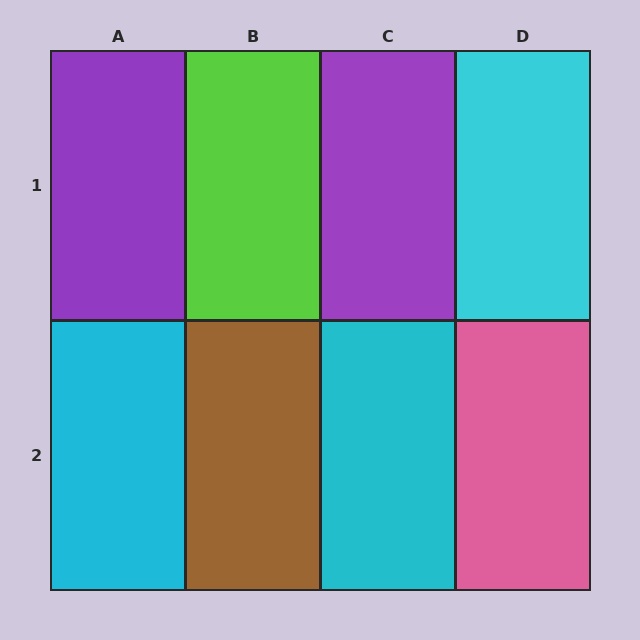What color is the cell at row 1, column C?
Purple.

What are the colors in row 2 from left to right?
Cyan, brown, cyan, pink.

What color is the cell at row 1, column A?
Purple.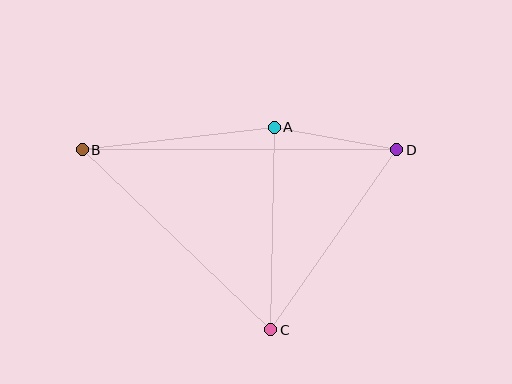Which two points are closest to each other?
Points A and D are closest to each other.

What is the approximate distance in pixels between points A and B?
The distance between A and B is approximately 193 pixels.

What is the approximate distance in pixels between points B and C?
The distance between B and C is approximately 261 pixels.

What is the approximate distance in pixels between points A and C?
The distance between A and C is approximately 203 pixels.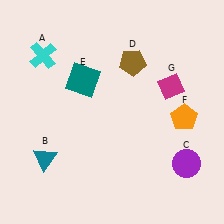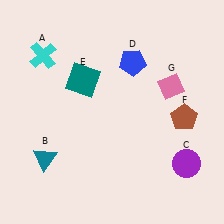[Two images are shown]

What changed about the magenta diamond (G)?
In Image 1, G is magenta. In Image 2, it changed to pink.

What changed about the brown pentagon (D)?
In Image 1, D is brown. In Image 2, it changed to blue.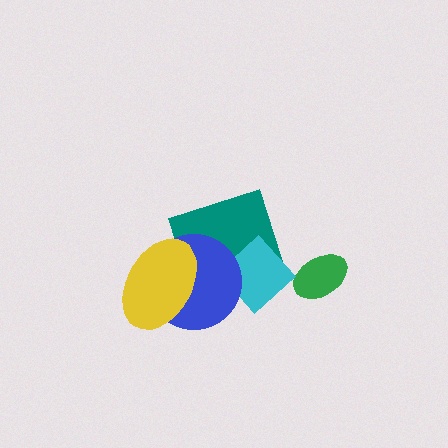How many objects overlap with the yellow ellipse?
2 objects overlap with the yellow ellipse.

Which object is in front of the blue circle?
The yellow ellipse is in front of the blue circle.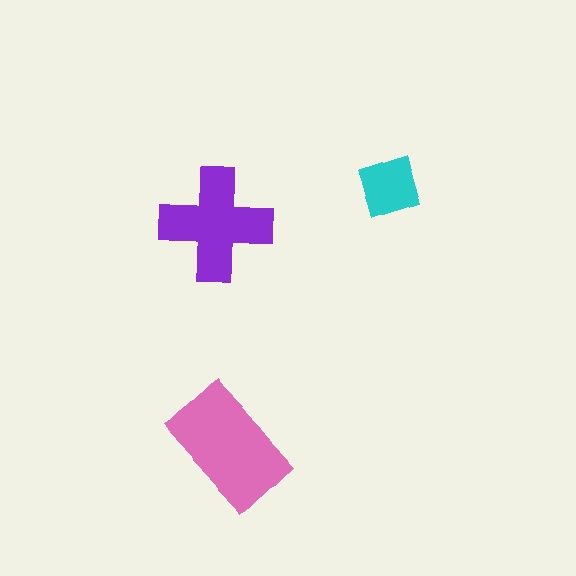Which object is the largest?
The pink rectangle.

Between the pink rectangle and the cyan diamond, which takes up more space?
The pink rectangle.